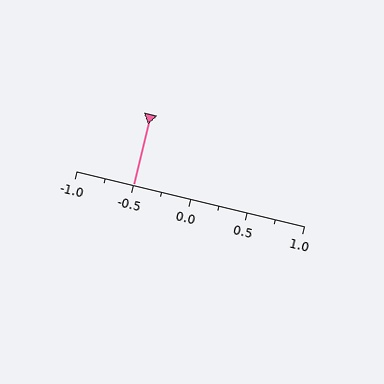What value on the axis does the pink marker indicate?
The marker indicates approximately -0.5.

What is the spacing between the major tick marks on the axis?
The major ticks are spaced 0.5 apart.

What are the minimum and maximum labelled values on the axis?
The axis runs from -1.0 to 1.0.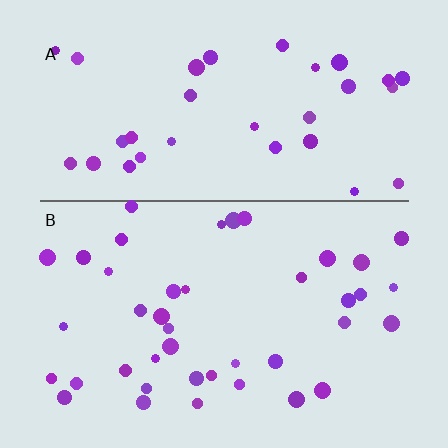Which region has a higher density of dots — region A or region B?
B (the bottom).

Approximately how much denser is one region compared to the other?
Approximately 1.2× — region B over region A.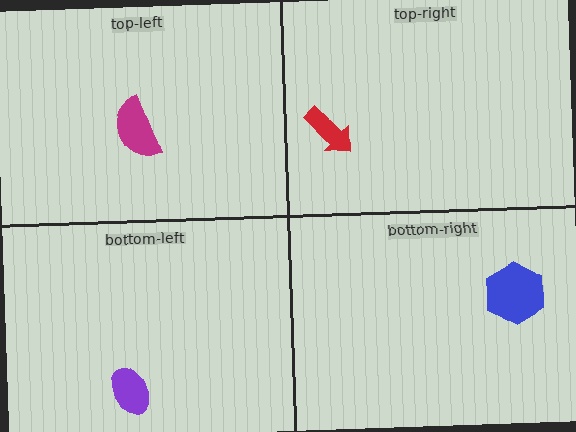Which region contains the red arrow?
The top-right region.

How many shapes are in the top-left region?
1.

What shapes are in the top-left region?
The magenta semicircle.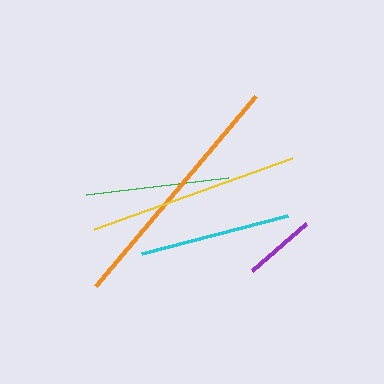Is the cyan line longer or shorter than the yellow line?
The yellow line is longer than the cyan line.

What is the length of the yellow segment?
The yellow segment is approximately 210 pixels long.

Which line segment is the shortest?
The purple line is the shortest at approximately 71 pixels.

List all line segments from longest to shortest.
From longest to shortest: orange, yellow, cyan, green, purple.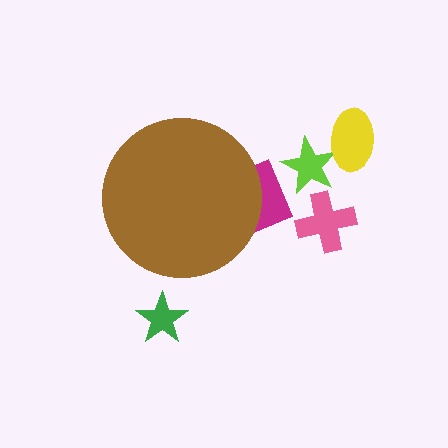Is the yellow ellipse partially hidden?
No, the yellow ellipse is fully visible.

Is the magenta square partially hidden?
Yes, the magenta square is partially hidden behind the brown circle.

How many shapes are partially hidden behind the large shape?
1 shape is partially hidden.